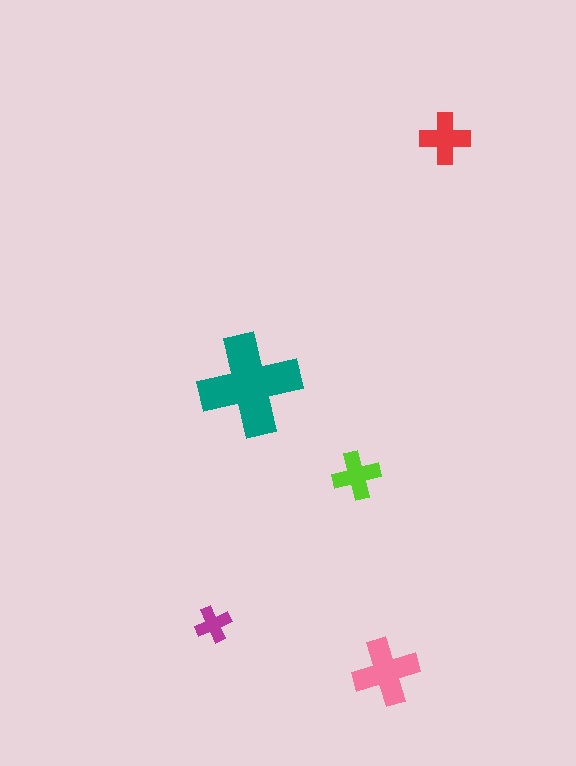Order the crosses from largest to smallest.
the teal one, the pink one, the red one, the lime one, the magenta one.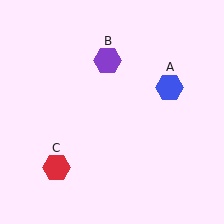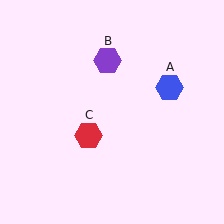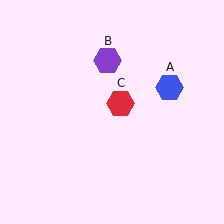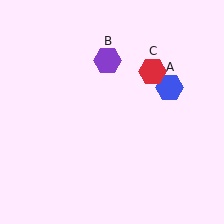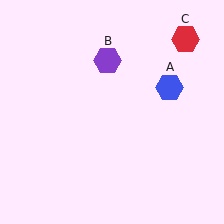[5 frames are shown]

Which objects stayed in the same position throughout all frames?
Blue hexagon (object A) and purple hexagon (object B) remained stationary.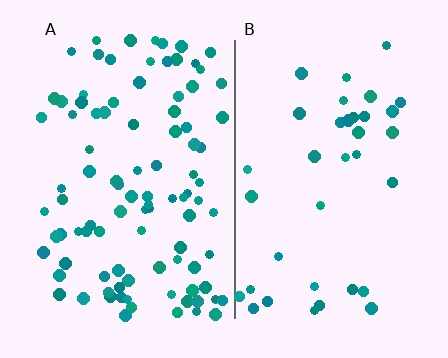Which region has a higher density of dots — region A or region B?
A (the left).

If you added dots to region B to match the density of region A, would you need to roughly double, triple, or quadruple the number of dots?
Approximately triple.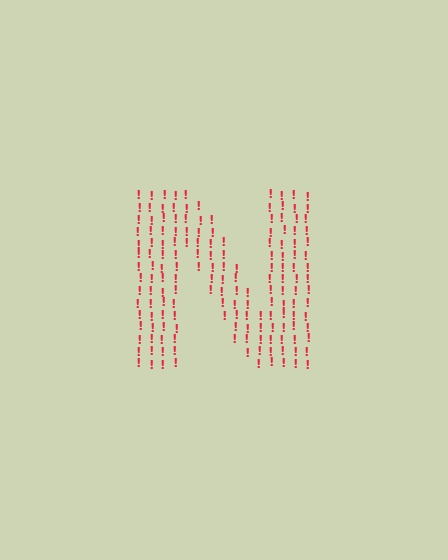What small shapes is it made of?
It is made of small exclamation marks.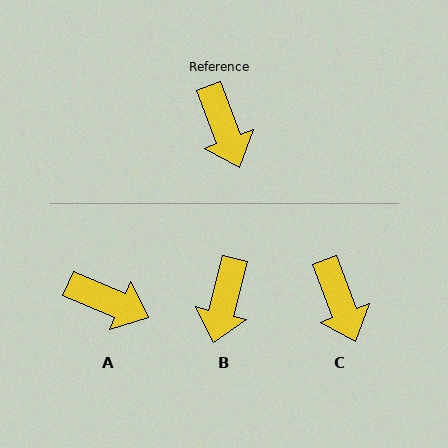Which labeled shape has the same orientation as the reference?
C.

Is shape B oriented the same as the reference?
No, it is off by about 35 degrees.